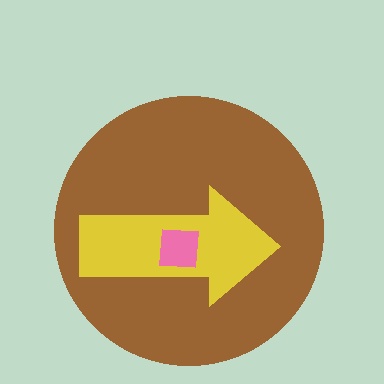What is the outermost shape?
The brown circle.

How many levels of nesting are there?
3.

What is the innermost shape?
The pink square.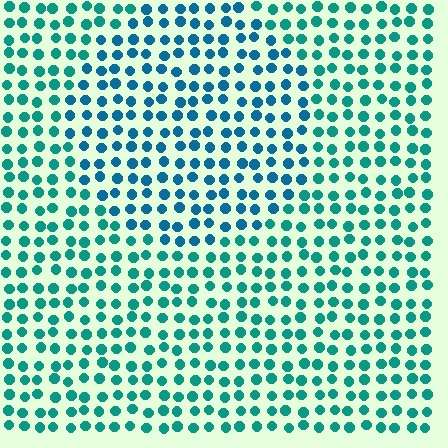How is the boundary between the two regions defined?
The boundary is defined purely by a slight shift in hue (about 27 degrees). Spacing, size, and orientation are identical on both sides.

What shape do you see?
I see a circle.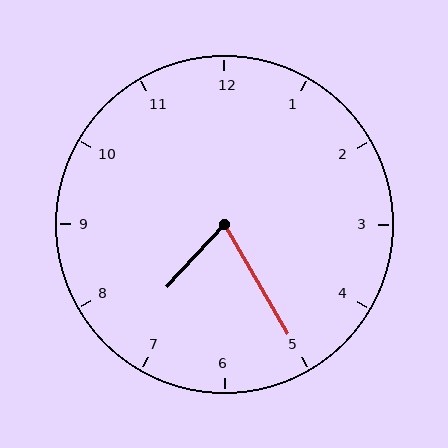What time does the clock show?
7:25.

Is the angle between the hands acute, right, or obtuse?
It is acute.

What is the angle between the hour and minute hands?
Approximately 72 degrees.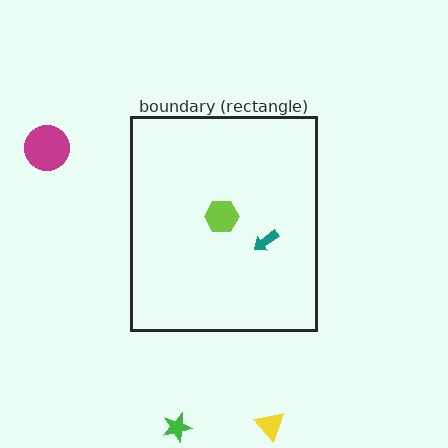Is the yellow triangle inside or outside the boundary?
Outside.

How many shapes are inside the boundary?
2 inside, 3 outside.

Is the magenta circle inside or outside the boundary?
Outside.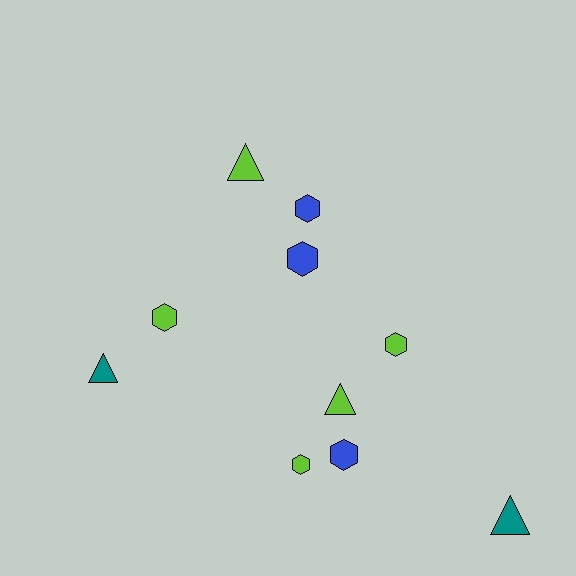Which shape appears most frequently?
Hexagon, with 6 objects.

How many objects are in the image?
There are 10 objects.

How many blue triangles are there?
There are no blue triangles.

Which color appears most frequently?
Lime, with 5 objects.